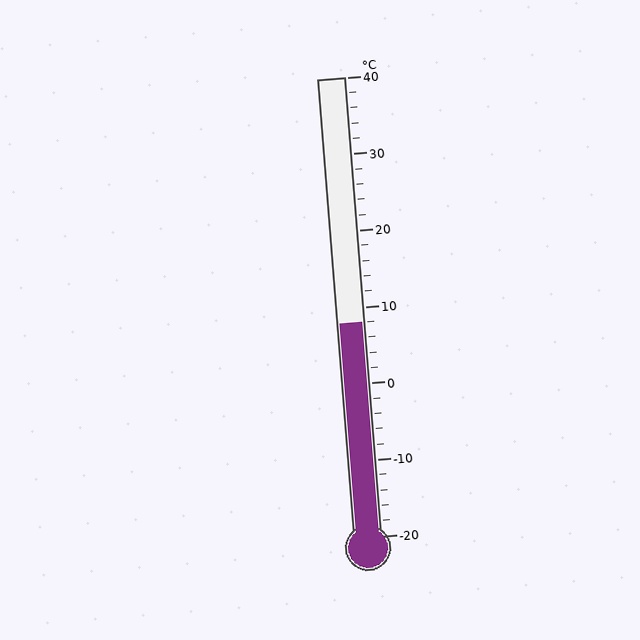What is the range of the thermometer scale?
The thermometer scale ranges from -20°C to 40°C.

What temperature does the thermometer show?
The thermometer shows approximately 8°C.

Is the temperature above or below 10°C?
The temperature is below 10°C.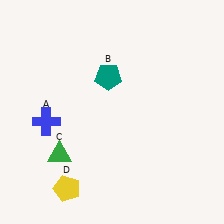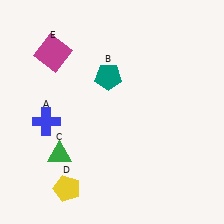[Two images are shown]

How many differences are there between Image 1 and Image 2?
There is 1 difference between the two images.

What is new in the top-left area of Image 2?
A magenta square (E) was added in the top-left area of Image 2.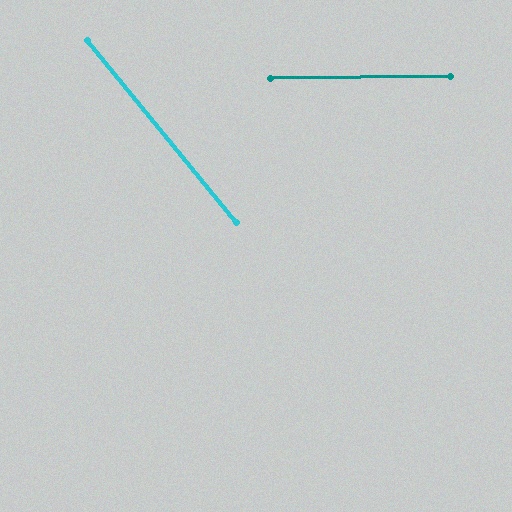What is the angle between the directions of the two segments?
Approximately 51 degrees.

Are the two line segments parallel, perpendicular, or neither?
Neither parallel nor perpendicular — they differ by about 51°.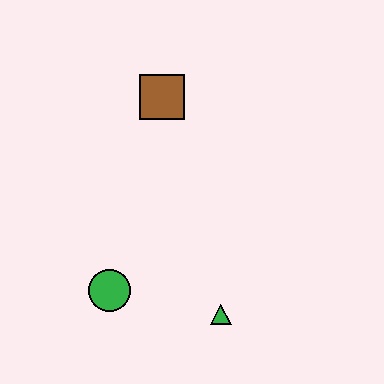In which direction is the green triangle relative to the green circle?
The green triangle is to the right of the green circle.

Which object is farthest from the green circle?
The brown square is farthest from the green circle.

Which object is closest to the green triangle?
The green circle is closest to the green triangle.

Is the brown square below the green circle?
No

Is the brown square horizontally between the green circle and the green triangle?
Yes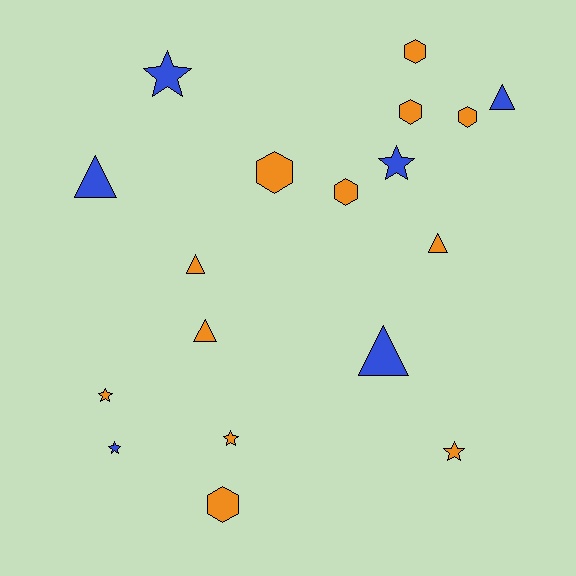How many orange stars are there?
There are 3 orange stars.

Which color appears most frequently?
Orange, with 12 objects.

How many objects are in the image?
There are 18 objects.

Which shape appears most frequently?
Triangle, with 6 objects.